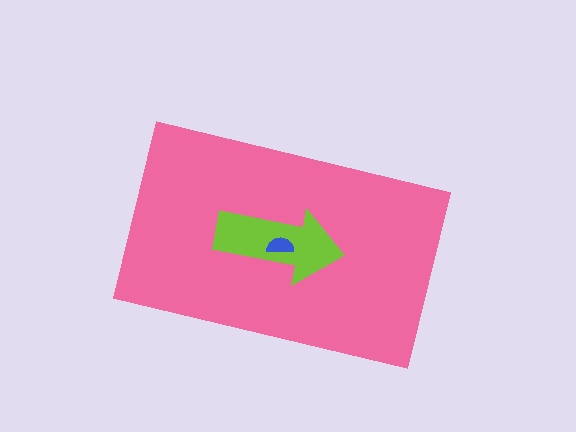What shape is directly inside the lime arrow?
The blue semicircle.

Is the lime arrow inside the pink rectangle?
Yes.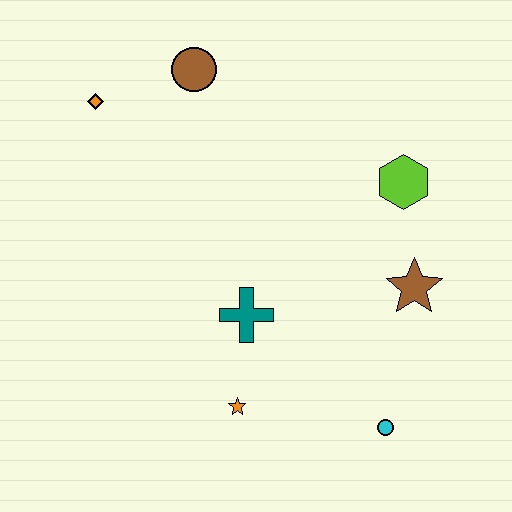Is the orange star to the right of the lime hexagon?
No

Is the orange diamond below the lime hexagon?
No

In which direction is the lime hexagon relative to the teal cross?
The lime hexagon is to the right of the teal cross.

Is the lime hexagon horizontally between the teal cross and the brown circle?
No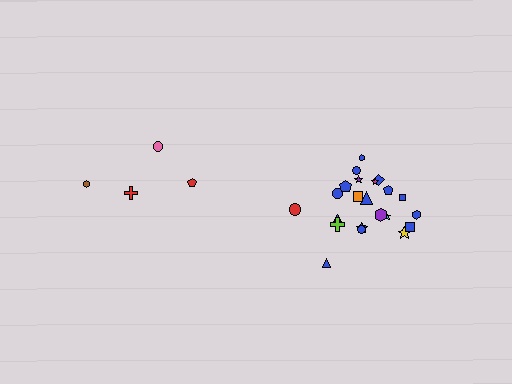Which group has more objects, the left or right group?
The right group.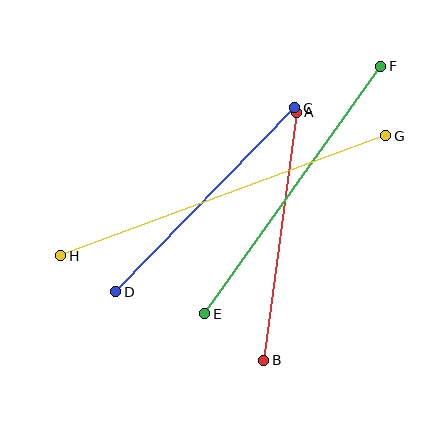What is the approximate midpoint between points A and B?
The midpoint is at approximately (280, 236) pixels.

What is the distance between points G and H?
The distance is approximately 346 pixels.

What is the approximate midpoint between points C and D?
The midpoint is at approximately (205, 200) pixels.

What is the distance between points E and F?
The distance is approximately 304 pixels.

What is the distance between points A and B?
The distance is approximately 250 pixels.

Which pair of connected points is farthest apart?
Points G and H are farthest apart.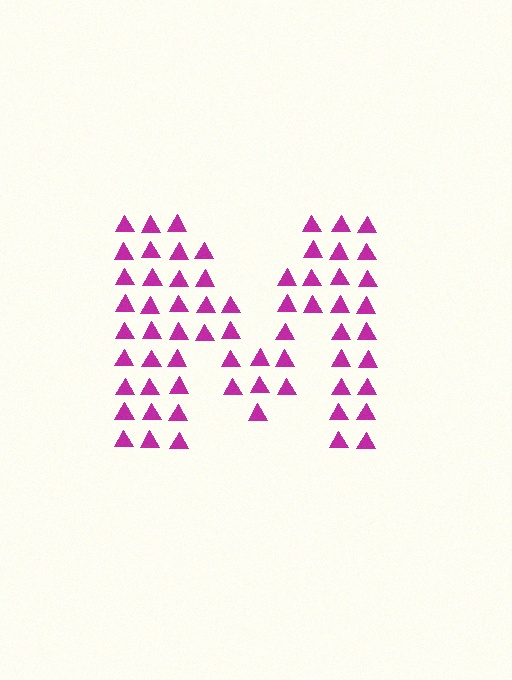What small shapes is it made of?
It is made of small triangles.